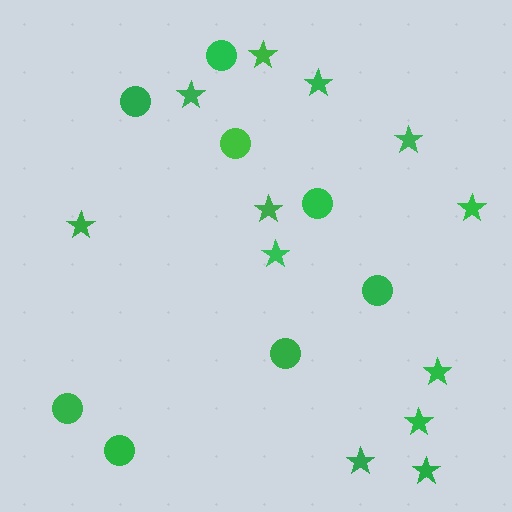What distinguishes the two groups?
There are 2 groups: one group of circles (8) and one group of stars (12).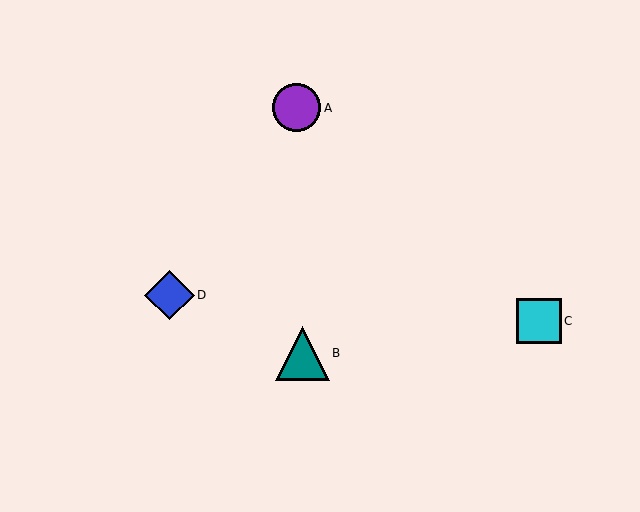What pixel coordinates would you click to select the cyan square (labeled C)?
Click at (539, 321) to select the cyan square C.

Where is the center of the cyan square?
The center of the cyan square is at (539, 321).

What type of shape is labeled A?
Shape A is a purple circle.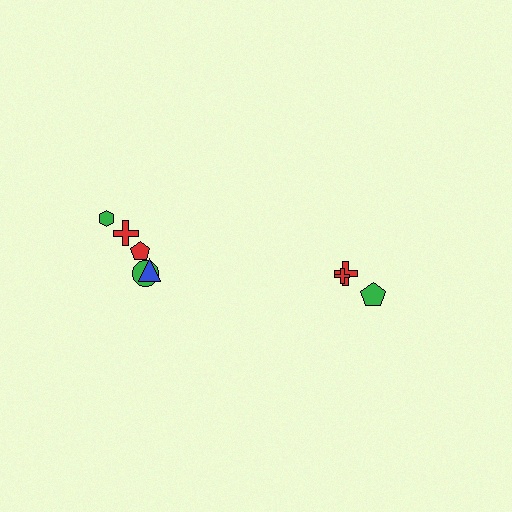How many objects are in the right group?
There are 3 objects.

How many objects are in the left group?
There are 5 objects.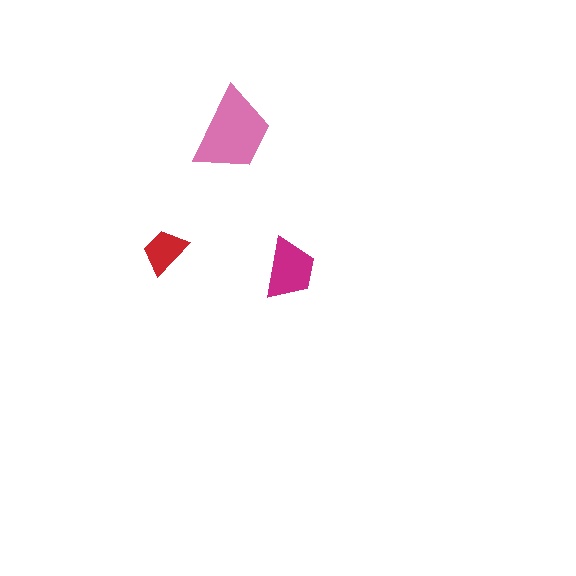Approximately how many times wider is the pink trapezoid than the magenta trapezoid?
About 1.5 times wider.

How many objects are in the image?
There are 3 objects in the image.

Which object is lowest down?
The magenta trapezoid is bottommost.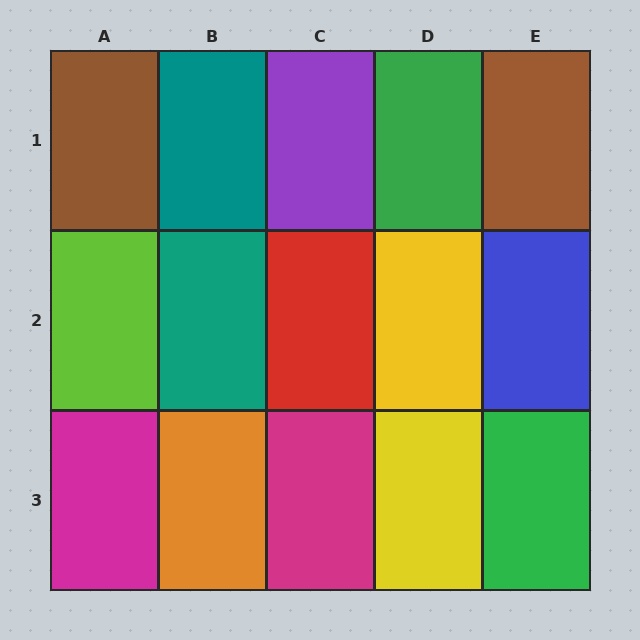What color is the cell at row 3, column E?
Green.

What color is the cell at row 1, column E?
Brown.